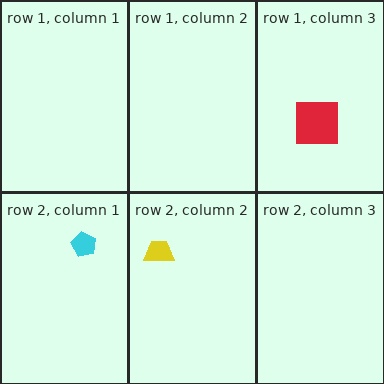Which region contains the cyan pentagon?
The row 2, column 1 region.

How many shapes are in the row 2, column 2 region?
1.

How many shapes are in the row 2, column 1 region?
1.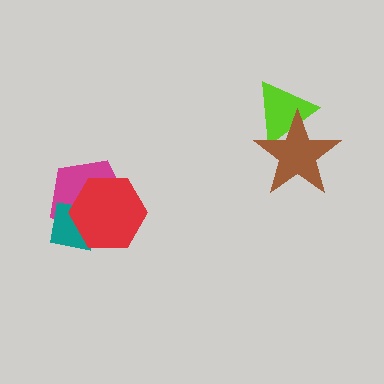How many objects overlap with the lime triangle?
1 object overlaps with the lime triangle.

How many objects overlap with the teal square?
2 objects overlap with the teal square.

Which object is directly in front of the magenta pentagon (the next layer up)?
The teal square is directly in front of the magenta pentagon.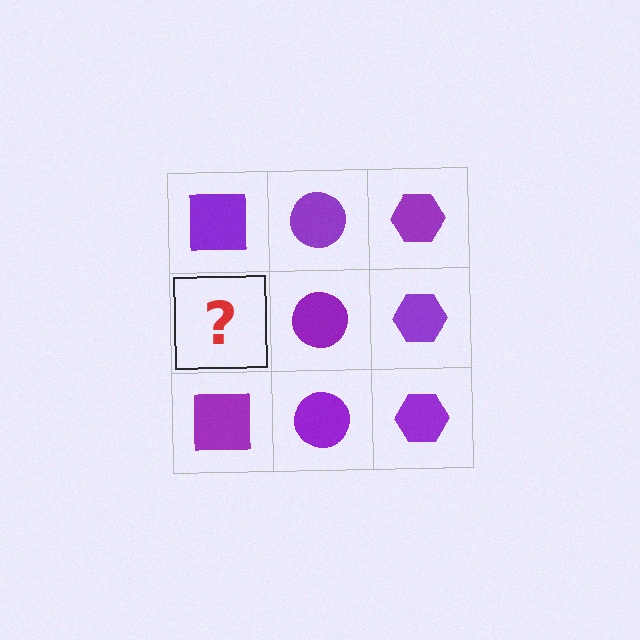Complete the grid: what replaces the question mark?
The question mark should be replaced with a purple square.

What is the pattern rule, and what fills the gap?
The rule is that each column has a consistent shape. The gap should be filled with a purple square.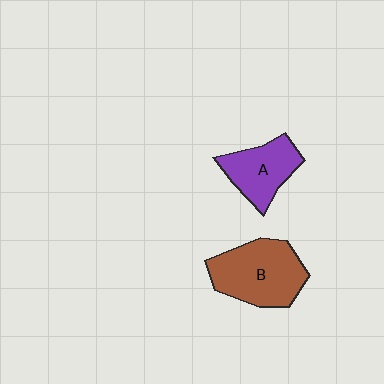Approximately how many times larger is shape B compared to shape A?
Approximately 1.4 times.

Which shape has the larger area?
Shape B (brown).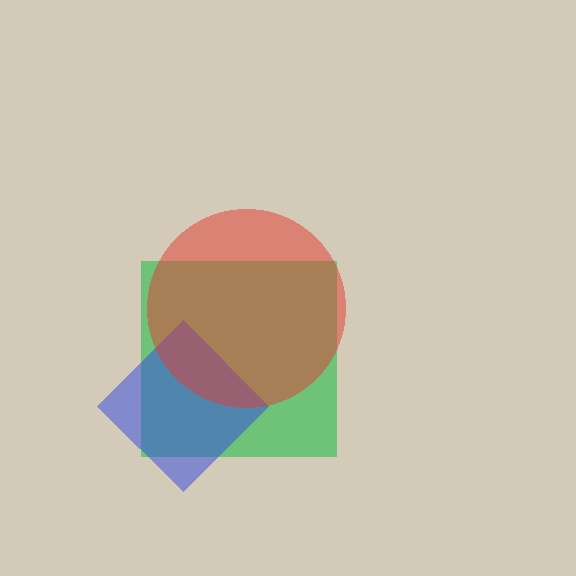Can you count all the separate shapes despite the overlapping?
Yes, there are 3 separate shapes.